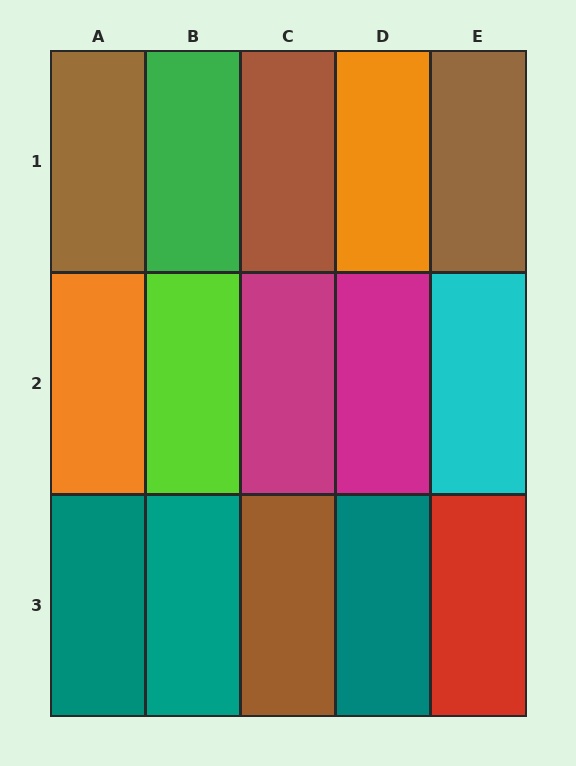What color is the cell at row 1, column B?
Green.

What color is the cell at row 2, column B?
Lime.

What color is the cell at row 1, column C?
Brown.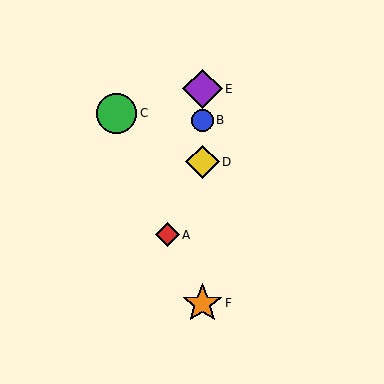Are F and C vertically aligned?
No, F is at x≈202 and C is at x≈117.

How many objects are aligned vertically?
4 objects (B, D, E, F) are aligned vertically.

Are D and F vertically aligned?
Yes, both are at x≈202.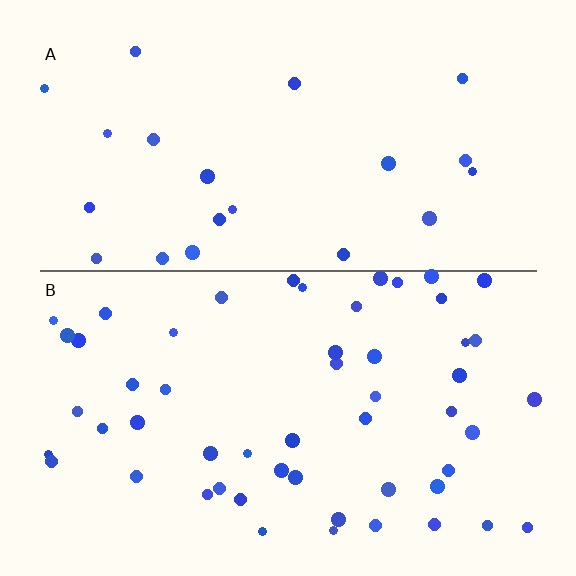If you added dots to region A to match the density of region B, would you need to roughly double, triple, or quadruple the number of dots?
Approximately triple.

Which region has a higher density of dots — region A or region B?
B (the bottom).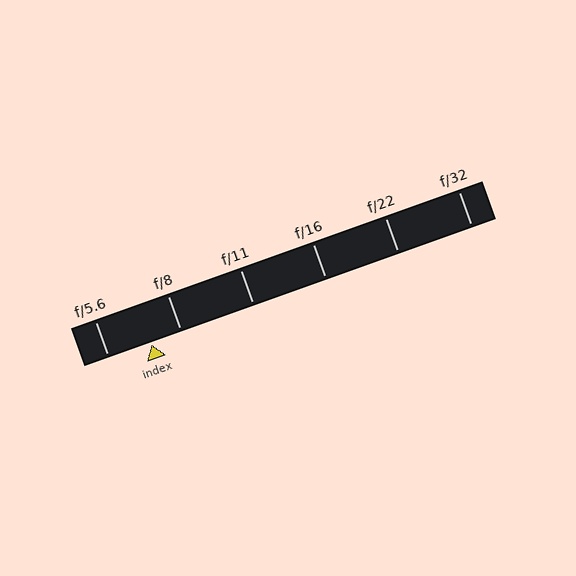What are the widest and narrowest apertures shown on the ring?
The widest aperture shown is f/5.6 and the narrowest is f/32.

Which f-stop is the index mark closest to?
The index mark is closest to f/8.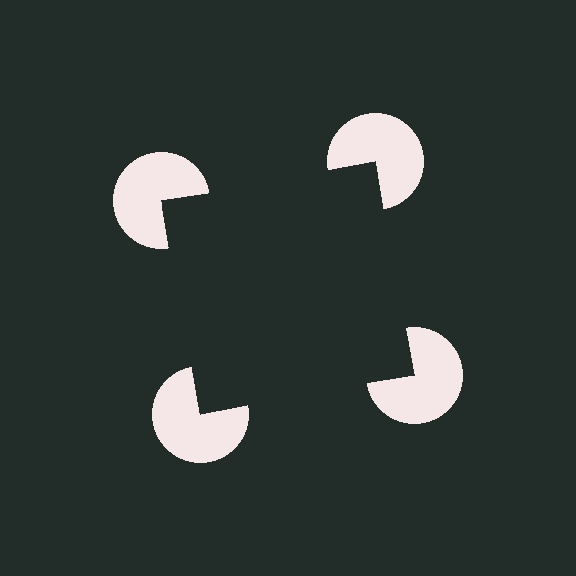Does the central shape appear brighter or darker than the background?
It typically appears slightly darker than the background, even though no actual brightness change is drawn.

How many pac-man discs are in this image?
There are 4 — one at each vertex of the illusory square.